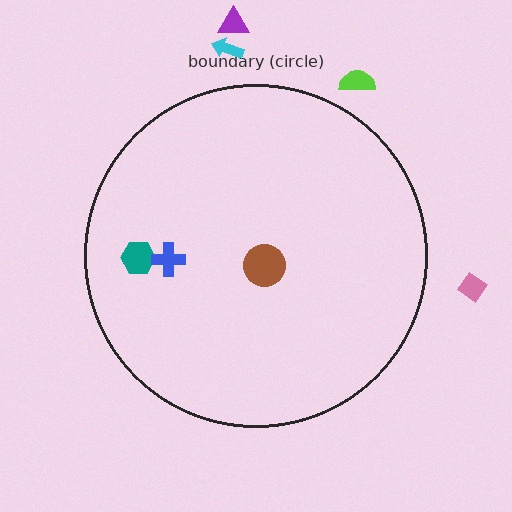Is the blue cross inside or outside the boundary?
Inside.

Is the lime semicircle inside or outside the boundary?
Outside.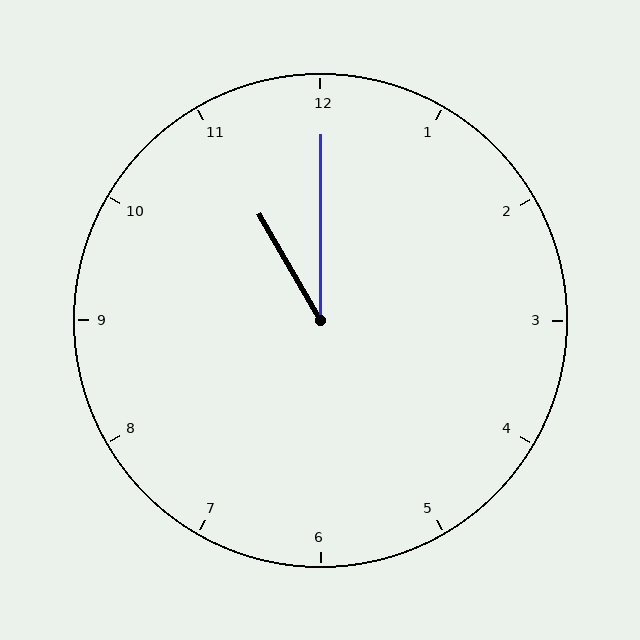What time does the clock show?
11:00.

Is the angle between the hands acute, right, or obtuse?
It is acute.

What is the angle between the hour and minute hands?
Approximately 30 degrees.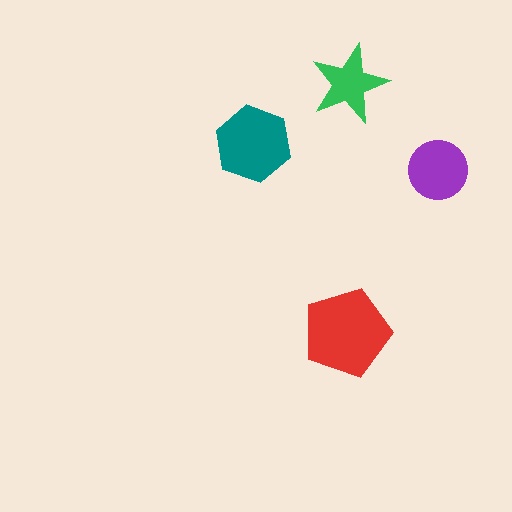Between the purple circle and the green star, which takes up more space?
The purple circle.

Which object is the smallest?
The green star.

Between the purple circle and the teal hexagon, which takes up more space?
The teal hexagon.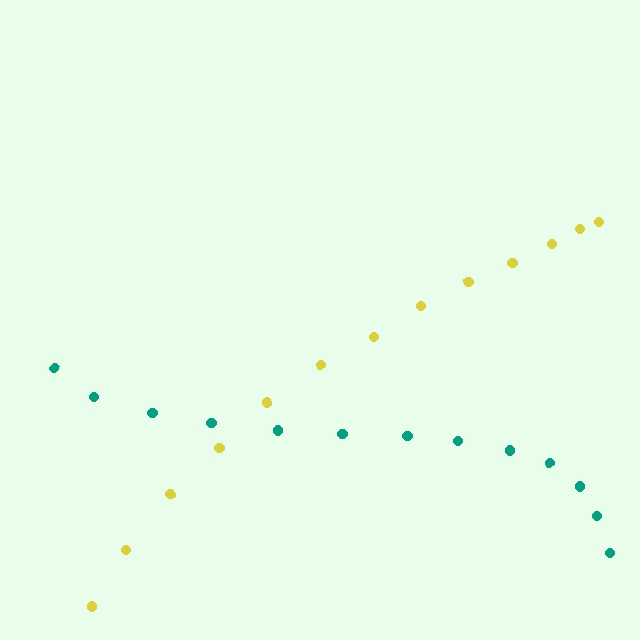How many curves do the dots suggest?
There are 2 distinct paths.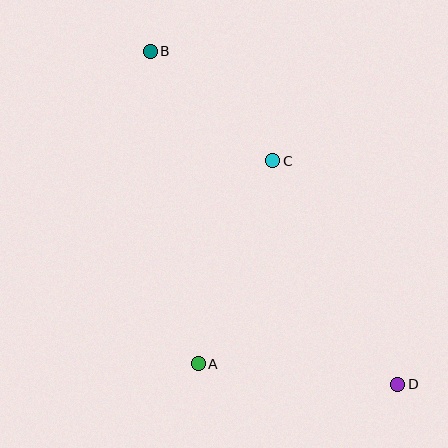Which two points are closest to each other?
Points B and C are closest to each other.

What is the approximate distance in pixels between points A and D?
The distance between A and D is approximately 201 pixels.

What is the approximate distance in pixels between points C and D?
The distance between C and D is approximately 256 pixels.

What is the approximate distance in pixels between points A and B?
The distance between A and B is approximately 316 pixels.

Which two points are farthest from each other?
Points B and D are farthest from each other.